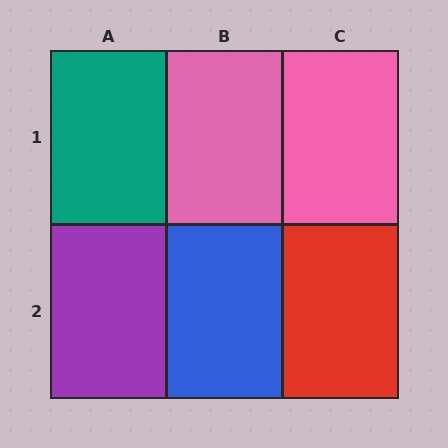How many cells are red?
1 cell is red.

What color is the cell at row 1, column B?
Pink.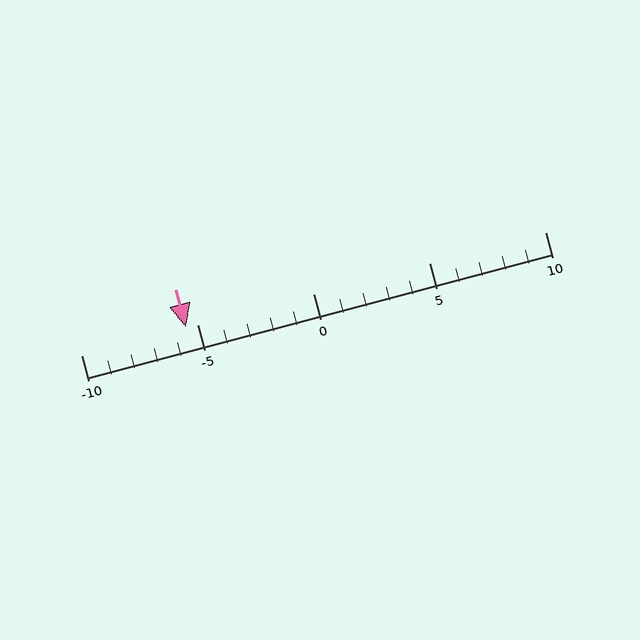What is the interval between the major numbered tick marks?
The major tick marks are spaced 5 units apart.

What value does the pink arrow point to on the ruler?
The pink arrow points to approximately -6.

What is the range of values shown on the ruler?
The ruler shows values from -10 to 10.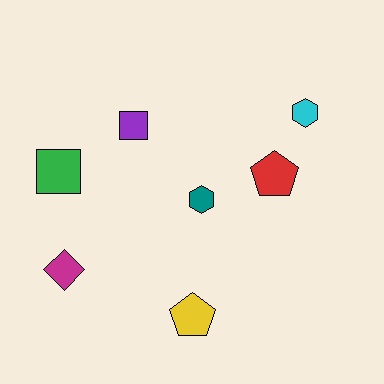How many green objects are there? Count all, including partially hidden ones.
There is 1 green object.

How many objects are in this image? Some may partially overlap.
There are 7 objects.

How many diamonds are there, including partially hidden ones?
There is 1 diamond.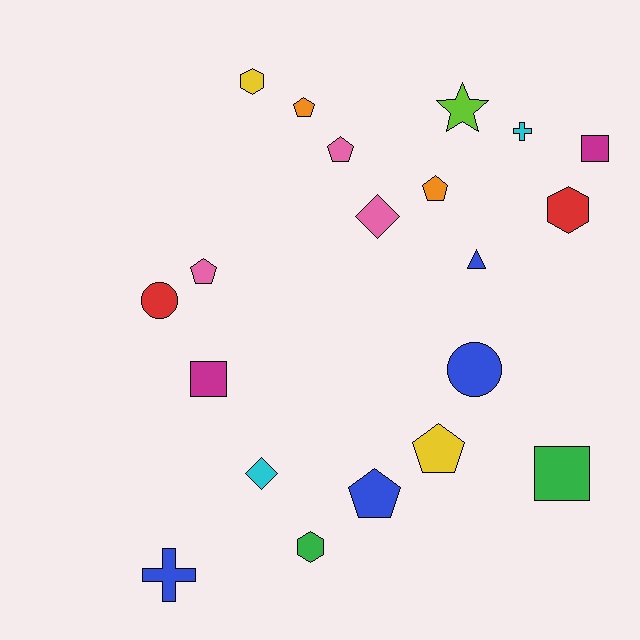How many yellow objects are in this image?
There are 2 yellow objects.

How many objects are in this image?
There are 20 objects.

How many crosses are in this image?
There are 2 crosses.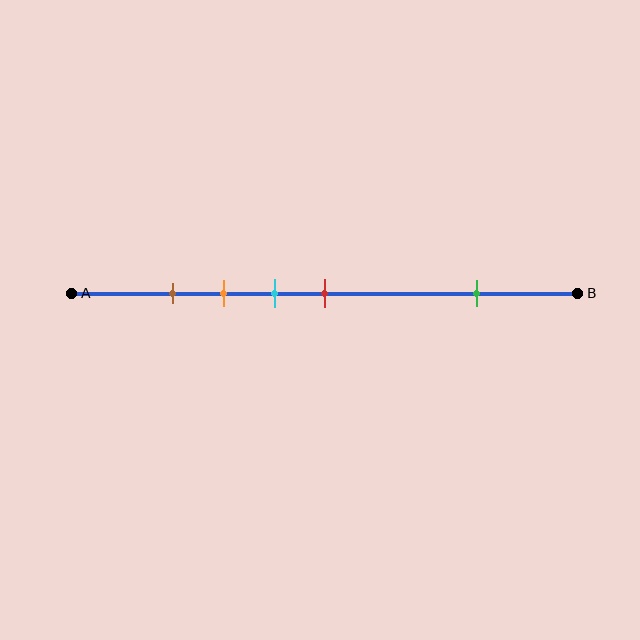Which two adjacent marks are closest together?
The brown and orange marks are the closest adjacent pair.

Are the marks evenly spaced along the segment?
No, the marks are not evenly spaced.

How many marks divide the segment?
There are 5 marks dividing the segment.